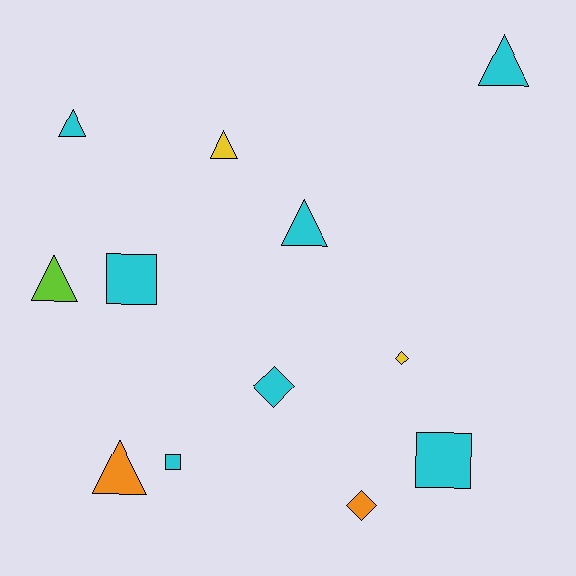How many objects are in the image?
There are 12 objects.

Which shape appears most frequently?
Triangle, with 6 objects.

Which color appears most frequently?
Cyan, with 7 objects.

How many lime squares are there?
There are no lime squares.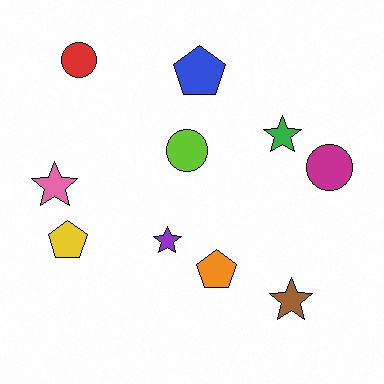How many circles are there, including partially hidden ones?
There are 3 circles.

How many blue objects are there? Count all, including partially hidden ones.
There is 1 blue object.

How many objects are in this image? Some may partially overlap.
There are 10 objects.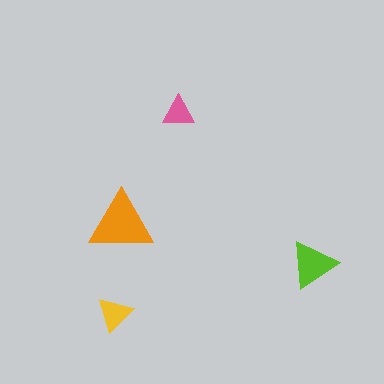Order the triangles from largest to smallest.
the orange one, the lime one, the yellow one, the pink one.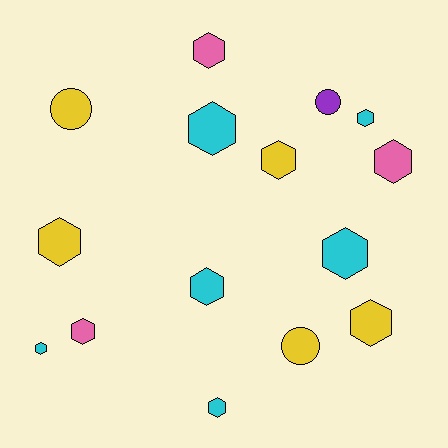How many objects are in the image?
There are 15 objects.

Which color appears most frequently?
Cyan, with 6 objects.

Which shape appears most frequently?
Hexagon, with 12 objects.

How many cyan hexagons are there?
There are 6 cyan hexagons.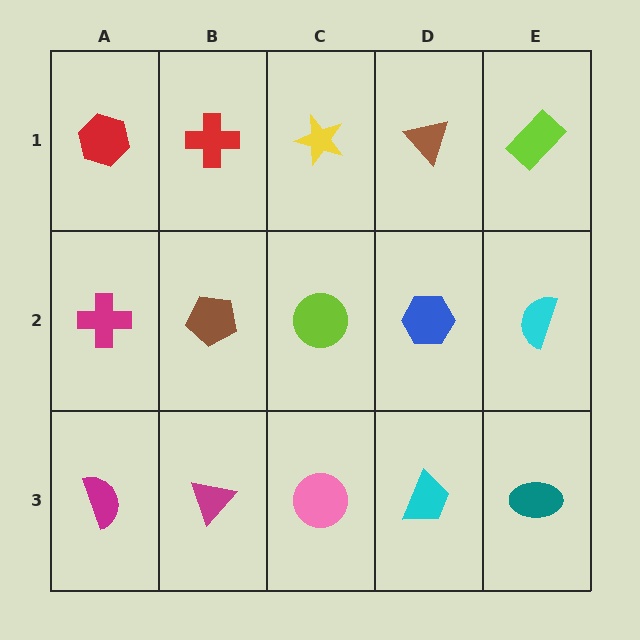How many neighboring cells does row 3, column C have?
3.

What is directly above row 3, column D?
A blue hexagon.